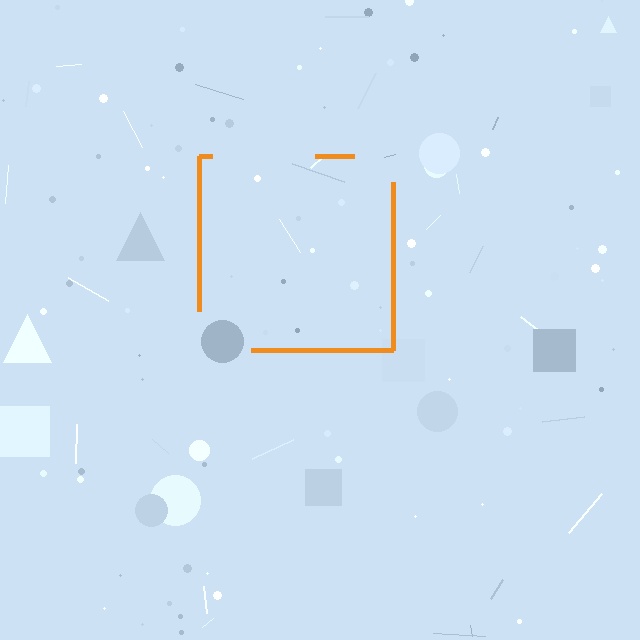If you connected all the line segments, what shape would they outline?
They would outline a square.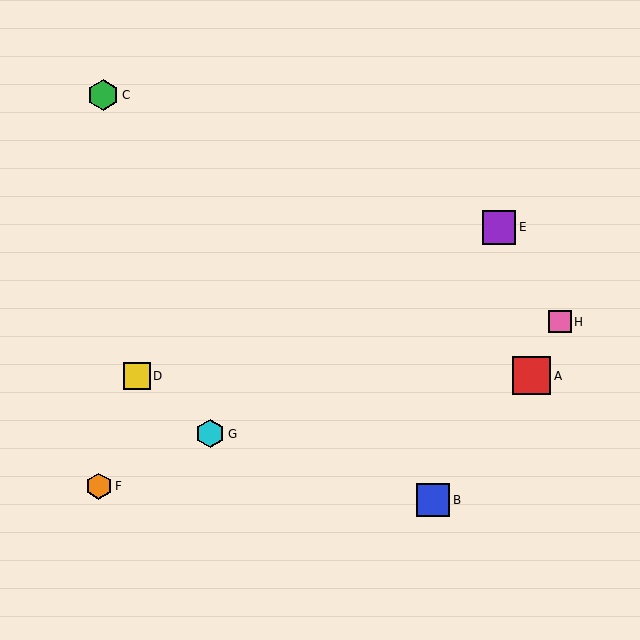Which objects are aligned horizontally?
Objects A, D are aligned horizontally.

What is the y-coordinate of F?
Object F is at y≈486.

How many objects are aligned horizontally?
2 objects (A, D) are aligned horizontally.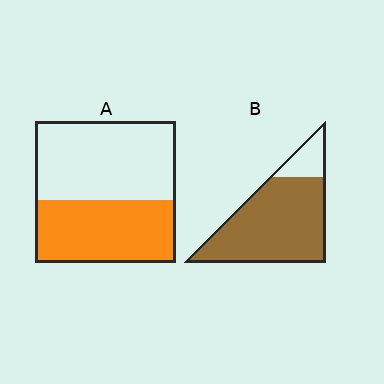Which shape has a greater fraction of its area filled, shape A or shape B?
Shape B.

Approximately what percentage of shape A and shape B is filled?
A is approximately 45% and B is approximately 85%.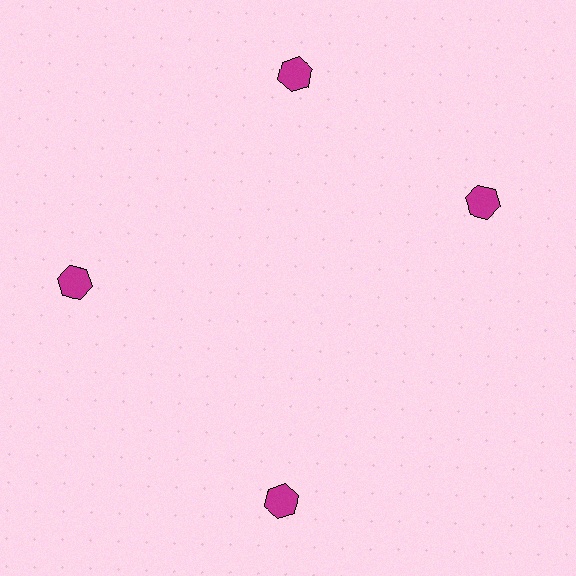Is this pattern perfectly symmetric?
No. The 4 magenta hexagons are arranged in a ring, but one element near the 3 o'clock position is rotated out of alignment along the ring, breaking the 4-fold rotational symmetry.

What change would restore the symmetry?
The symmetry would be restored by rotating it back into even spacing with its neighbors so that all 4 hexagons sit at equal angles and equal distance from the center.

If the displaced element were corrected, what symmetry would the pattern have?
It would have 4-fold rotational symmetry — the pattern would map onto itself every 90 degrees.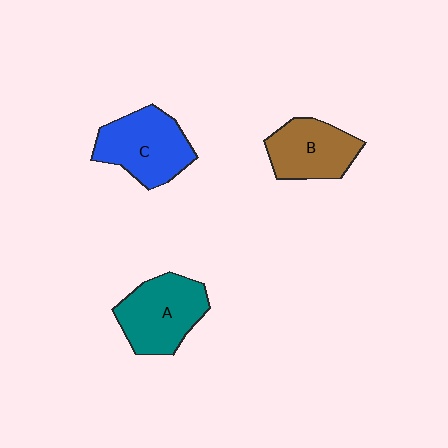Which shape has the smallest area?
Shape B (brown).